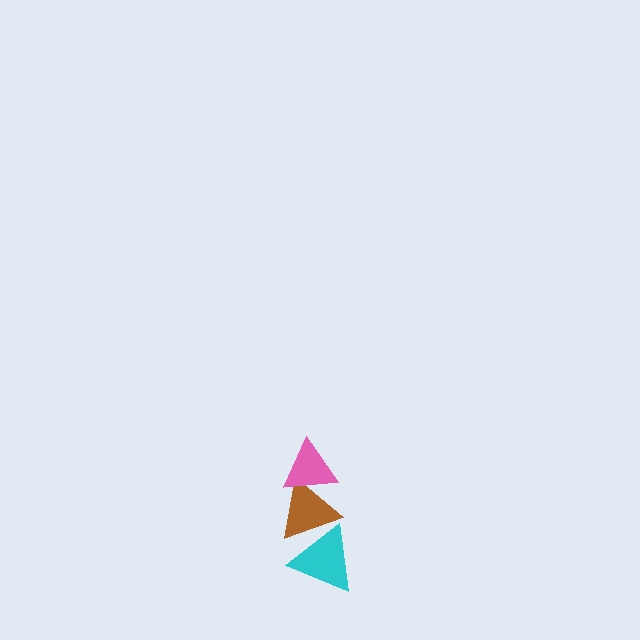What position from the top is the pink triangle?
The pink triangle is 1st from the top.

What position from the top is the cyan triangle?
The cyan triangle is 3rd from the top.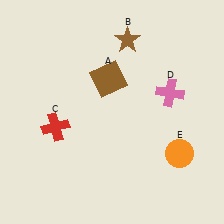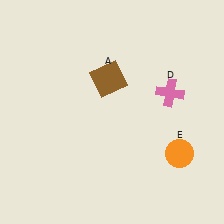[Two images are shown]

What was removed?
The red cross (C), the brown star (B) were removed in Image 2.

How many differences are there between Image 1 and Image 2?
There are 2 differences between the two images.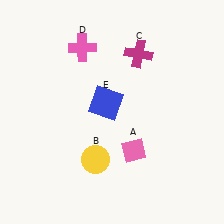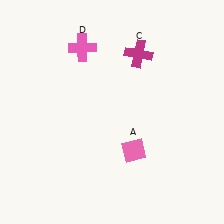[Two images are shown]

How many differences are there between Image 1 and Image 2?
There are 2 differences between the two images.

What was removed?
The blue square (E), the yellow circle (B) were removed in Image 2.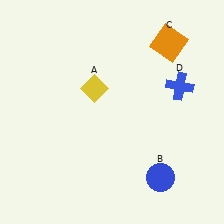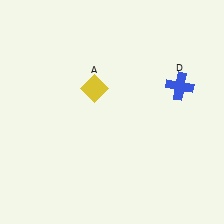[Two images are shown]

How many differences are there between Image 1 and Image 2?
There are 2 differences between the two images.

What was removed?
The orange square (C), the blue circle (B) were removed in Image 2.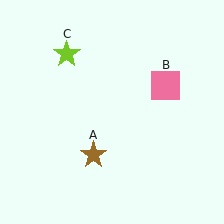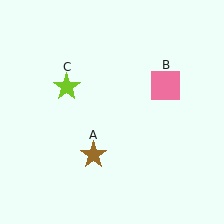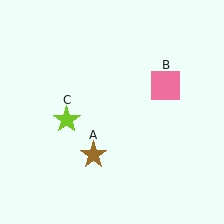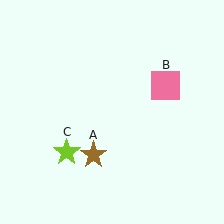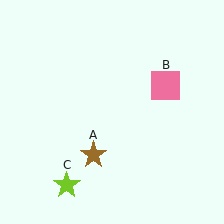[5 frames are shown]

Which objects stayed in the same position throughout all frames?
Brown star (object A) and pink square (object B) remained stationary.